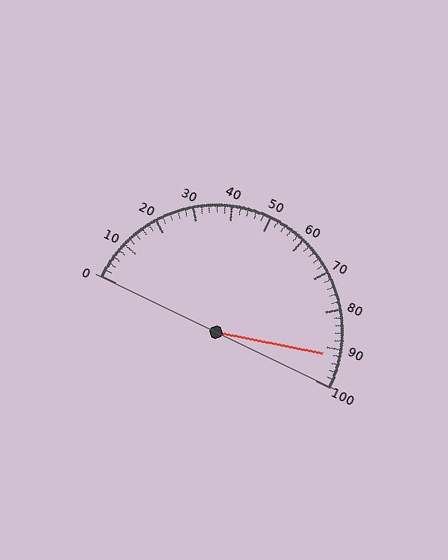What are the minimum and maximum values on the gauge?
The gauge ranges from 0 to 100.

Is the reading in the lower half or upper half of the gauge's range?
The reading is in the upper half of the range (0 to 100).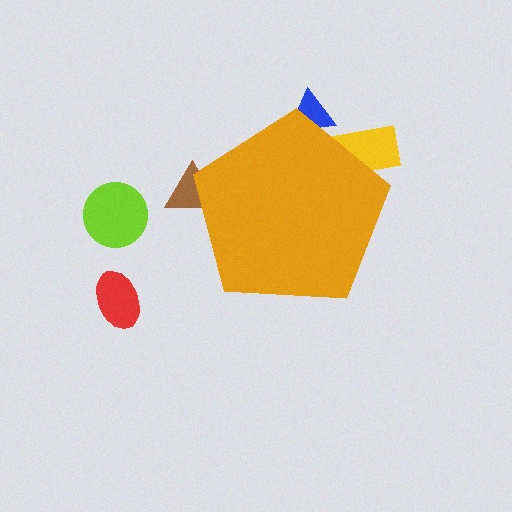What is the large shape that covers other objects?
An orange pentagon.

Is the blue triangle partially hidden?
Yes, the blue triangle is partially hidden behind the orange pentagon.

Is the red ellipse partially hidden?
No, the red ellipse is fully visible.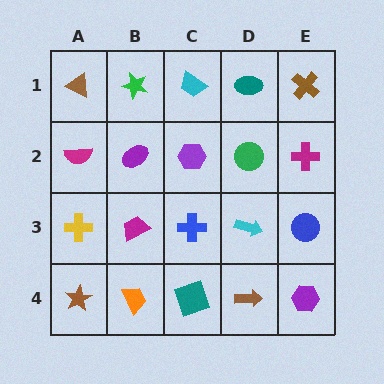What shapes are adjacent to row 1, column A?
A magenta semicircle (row 2, column A), a green star (row 1, column B).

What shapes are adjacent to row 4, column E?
A blue circle (row 3, column E), a brown arrow (row 4, column D).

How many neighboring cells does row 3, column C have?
4.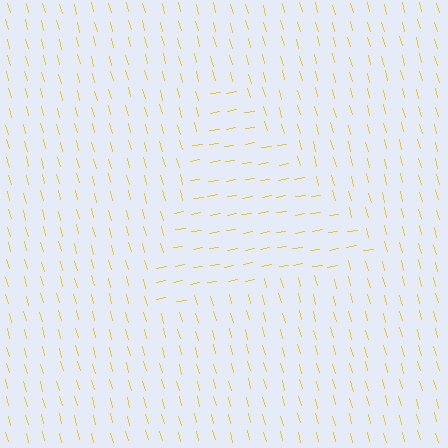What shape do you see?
I see a triangle.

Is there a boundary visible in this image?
Yes, there is a texture boundary formed by a change in line orientation.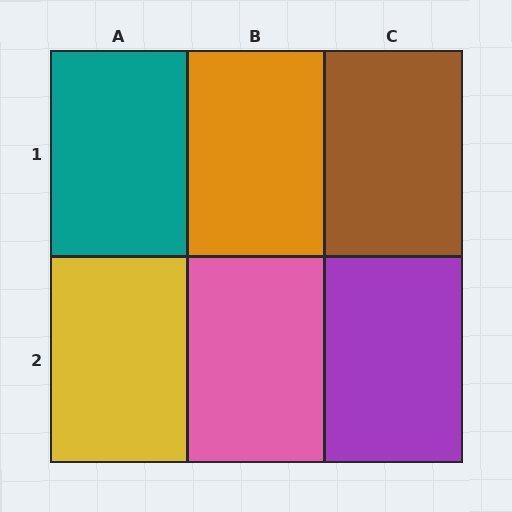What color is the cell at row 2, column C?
Purple.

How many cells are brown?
1 cell is brown.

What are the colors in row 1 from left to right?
Teal, orange, brown.